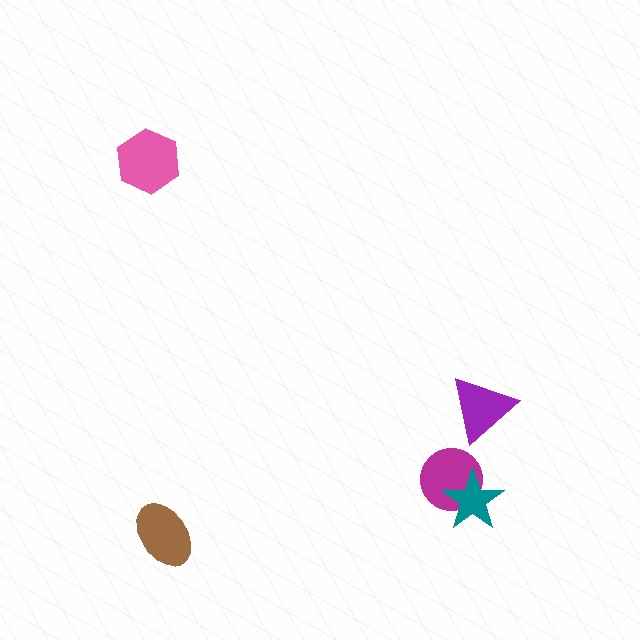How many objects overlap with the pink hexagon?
0 objects overlap with the pink hexagon.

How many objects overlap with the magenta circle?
1 object overlaps with the magenta circle.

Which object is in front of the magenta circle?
The teal star is in front of the magenta circle.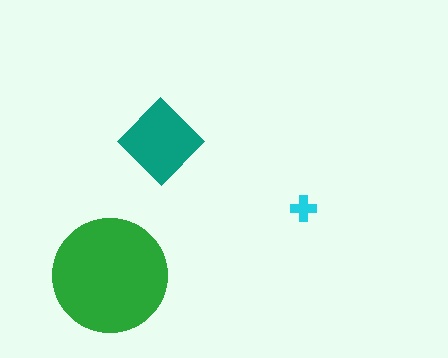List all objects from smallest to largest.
The cyan cross, the teal diamond, the green circle.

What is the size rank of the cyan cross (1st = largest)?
3rd.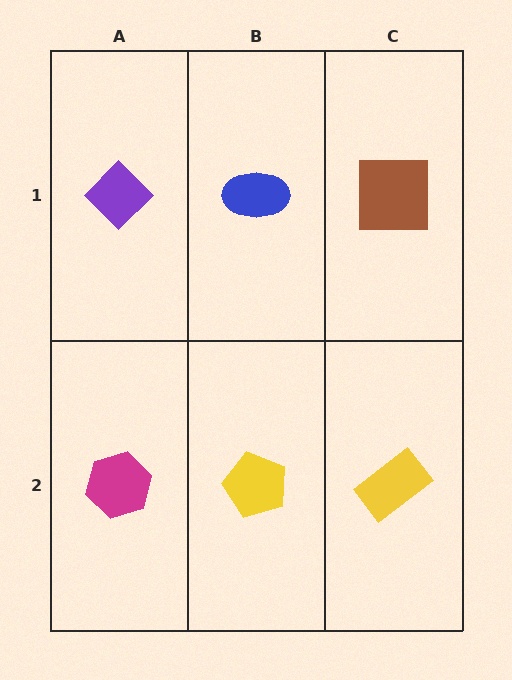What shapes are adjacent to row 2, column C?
A brown square (row 1, column C), a yellow pentagon (row 2, column B).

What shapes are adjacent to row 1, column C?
A yellow rectangle (row 2, column C), a blue ellipse (row 1, column B).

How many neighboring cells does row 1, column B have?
3.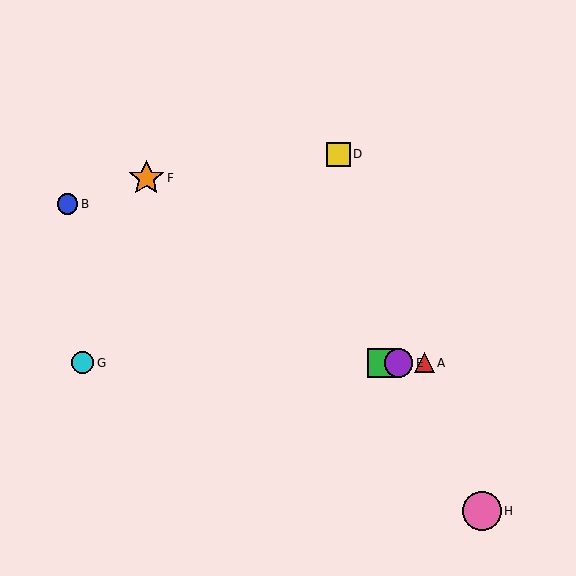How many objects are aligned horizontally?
4 objects (A, C, E, G) are aligned horizontally.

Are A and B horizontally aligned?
No, A is at y≈363 and B is at y≈204.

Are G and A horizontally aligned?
Yes, both are at y≈363.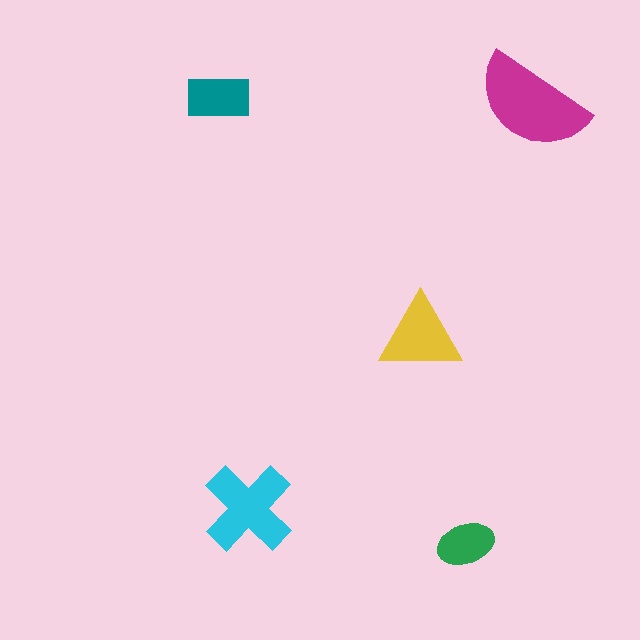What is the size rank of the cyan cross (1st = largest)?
2nd.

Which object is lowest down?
The green ellipse is bottommost.